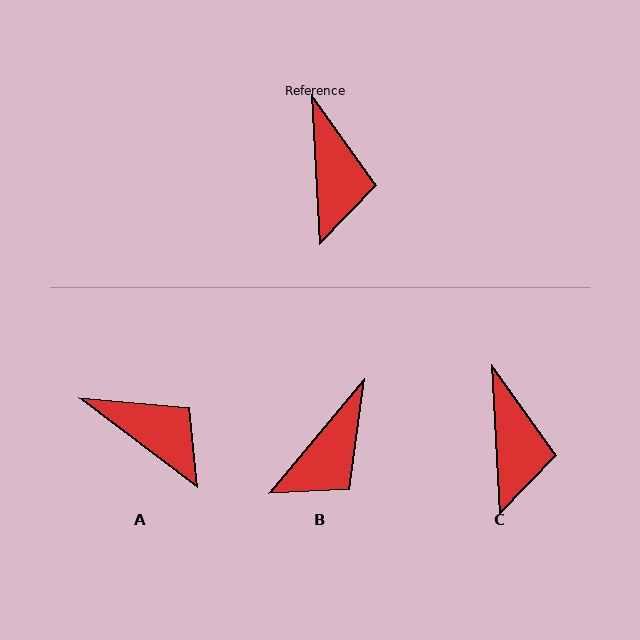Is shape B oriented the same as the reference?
No, it is off by about 43 degrees.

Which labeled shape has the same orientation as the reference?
C.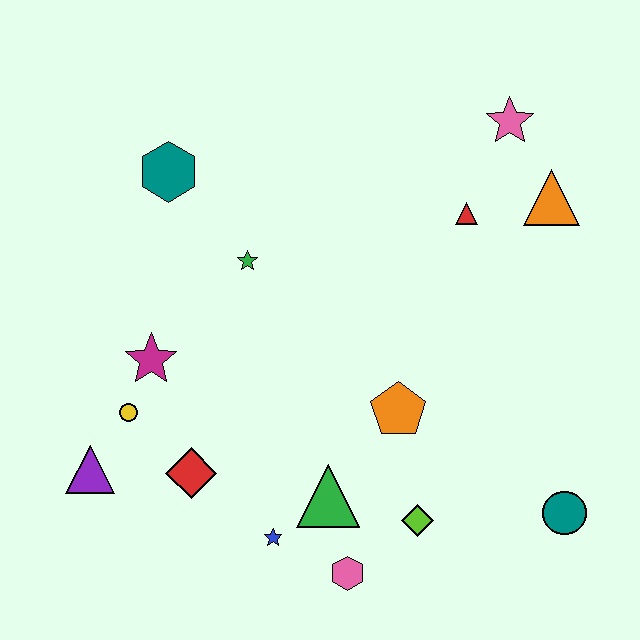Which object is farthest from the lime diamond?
The teal hexagon is farthest from the lime diamond.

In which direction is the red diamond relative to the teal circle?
The red diamond is to the left of the teal circle.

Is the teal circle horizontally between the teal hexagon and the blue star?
No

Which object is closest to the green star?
The teal hexagon is closest to the green star.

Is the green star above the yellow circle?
Yes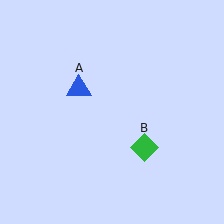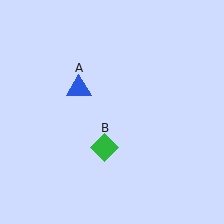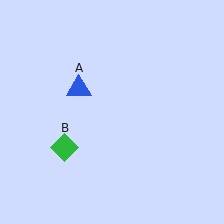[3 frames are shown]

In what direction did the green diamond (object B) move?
The green diamond (object B) moved left.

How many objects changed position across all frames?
1 object changed position: green diamond (object B).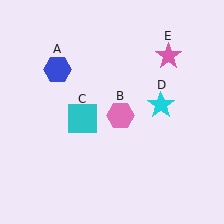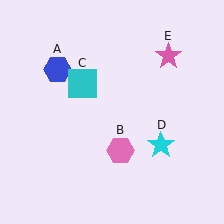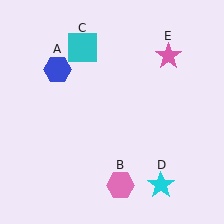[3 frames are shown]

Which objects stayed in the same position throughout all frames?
Blue hexagon (object A) and pink star (object E) remained stationary.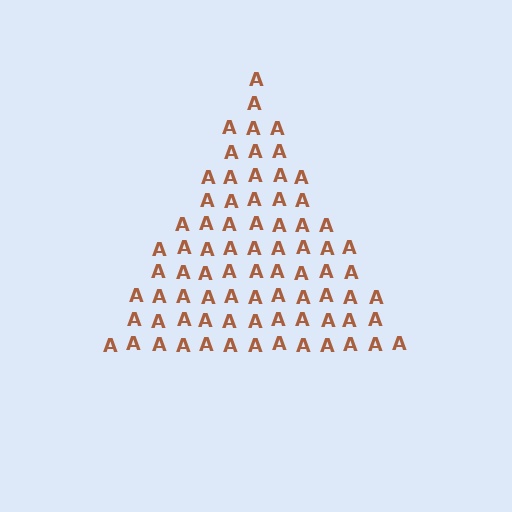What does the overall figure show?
The overall figure shows a triangle.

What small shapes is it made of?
It is made of small letter A's.